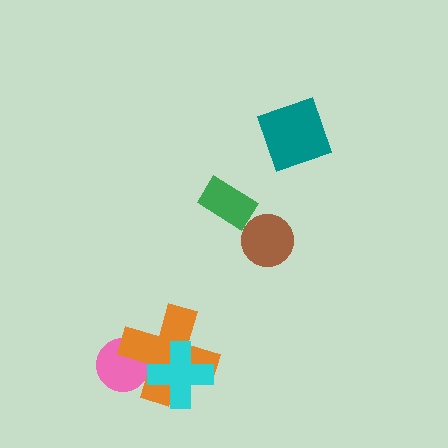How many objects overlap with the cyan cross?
1 object overlaps with the cyan cross.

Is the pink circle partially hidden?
Yes, it is partially covered by another shape.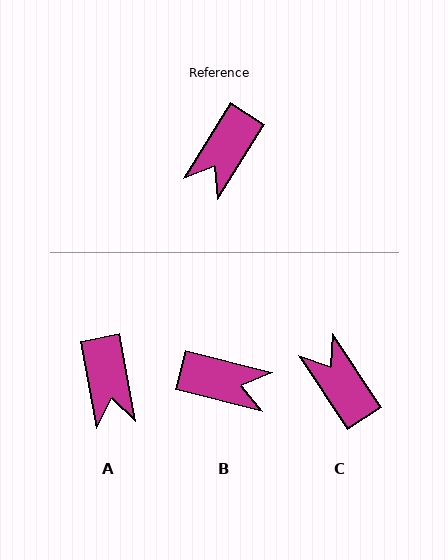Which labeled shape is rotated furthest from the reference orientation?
C, about 114 degrees away.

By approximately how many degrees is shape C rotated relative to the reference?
Approximately 114 degrees clockwise.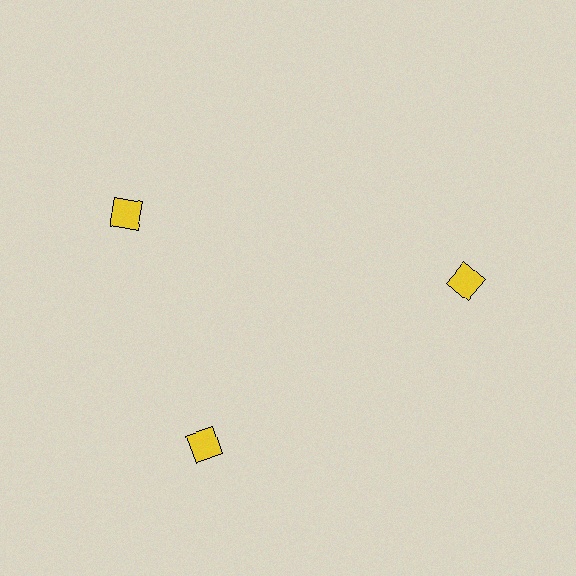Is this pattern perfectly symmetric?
No. The 3 yellow squares are arranged in a ring, but one element near the 11 o'clock position is rotated out of alignment along the ring, breaking the 3-fold rotational symmetry.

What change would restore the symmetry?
The symmetry would be restored by rotating it back into even spacing with its neighbors so that all 3 squares sit at equal angles and equal distance from the center.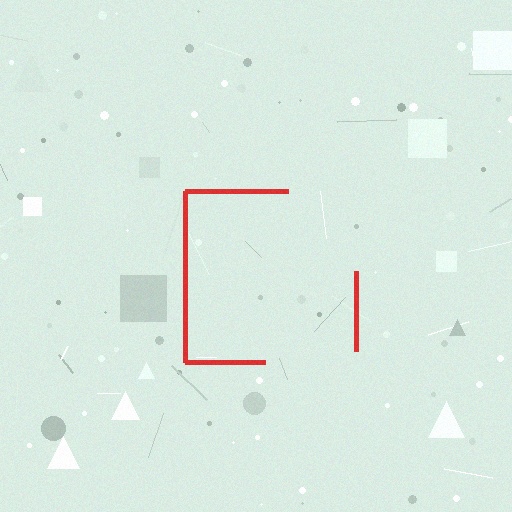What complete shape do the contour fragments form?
The contour fragments form a square.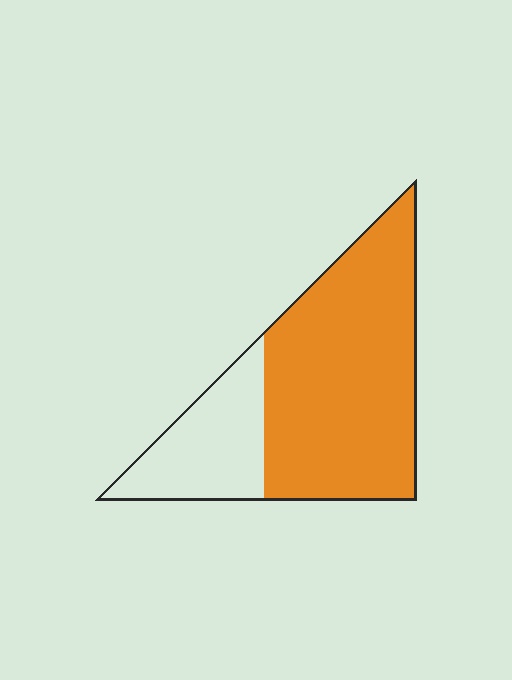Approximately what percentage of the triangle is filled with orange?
Approximately 70%.